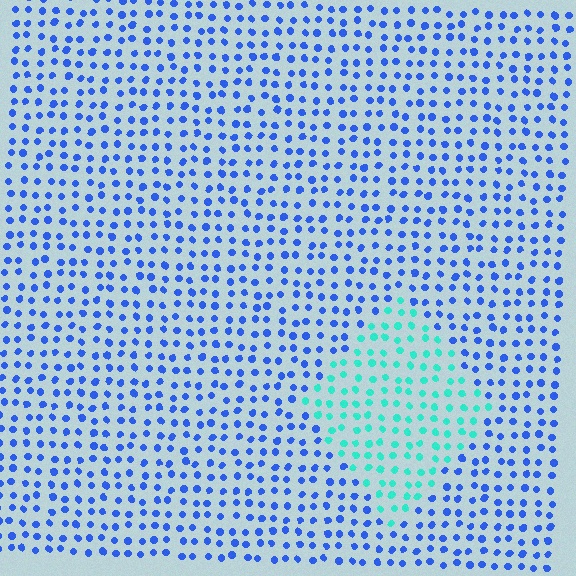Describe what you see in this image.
The image is filled with small blue elements in a uniform arrangement. A diamond-shaped region is visible where the elements are tinted to a slightly different hue, forming a subtle color boundary.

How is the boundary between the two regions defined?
The boundary is defined purely by a slight shift in hue (about 55 degrees). Spacing, size, and orientation are identical on both sides.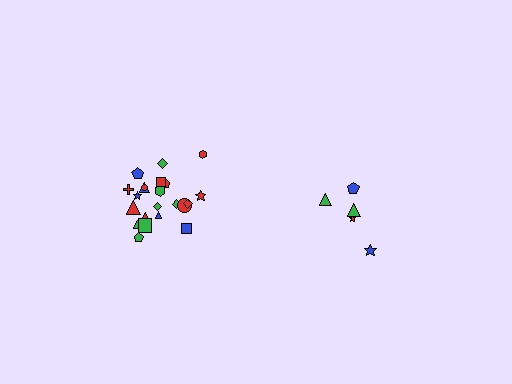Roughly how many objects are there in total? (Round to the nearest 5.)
Roughly 25 objects in total.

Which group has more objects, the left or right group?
The left group.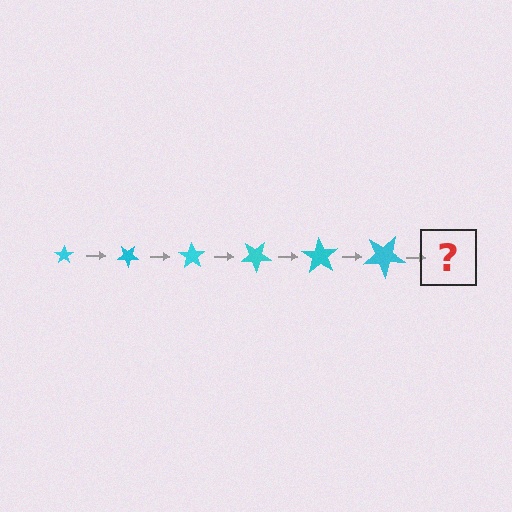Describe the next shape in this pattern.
It should be a star, larger than the previous one and rotated 210 degrees from the start.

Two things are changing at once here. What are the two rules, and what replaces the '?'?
The two rules are that the star grows larger each step and it rotates 35 degrees each step. The '?' should be a star, larger than the previous one and rotated 210 degrees from the start.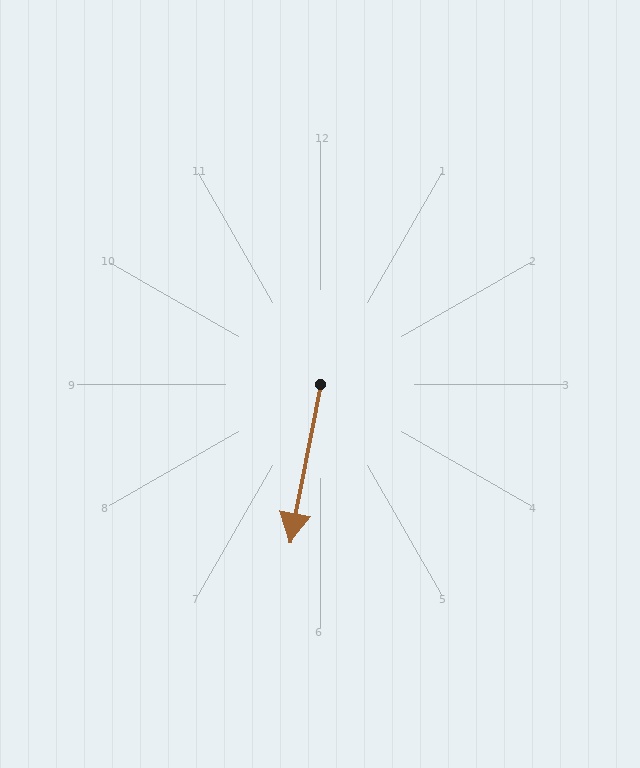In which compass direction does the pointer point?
South.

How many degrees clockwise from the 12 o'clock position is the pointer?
Approximately 191 degrees.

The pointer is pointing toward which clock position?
Roughly 6 o'clock.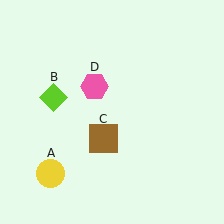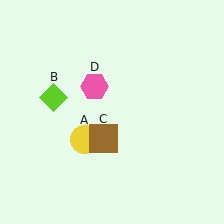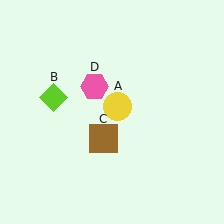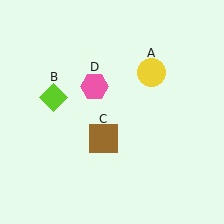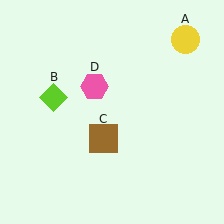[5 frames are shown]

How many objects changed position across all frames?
1 object changed position: yellow circle (object A).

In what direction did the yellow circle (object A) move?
The yellow circle (object A) moved up and to the right.